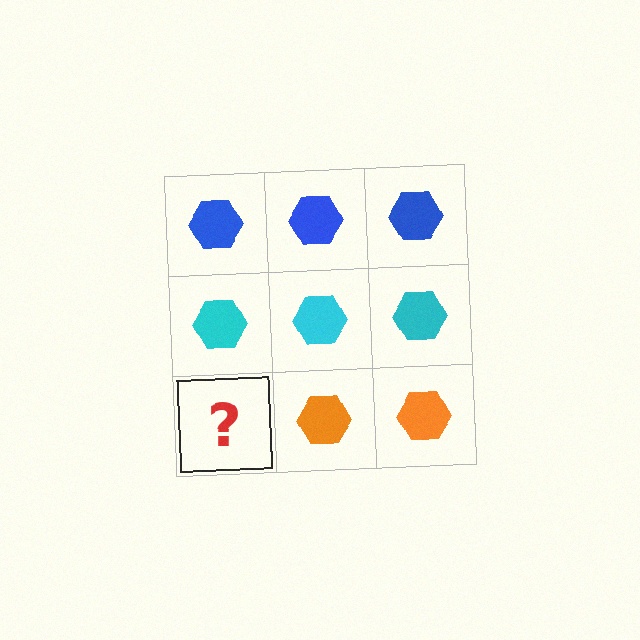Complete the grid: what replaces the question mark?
The question mark should be replaced with an orange hexagon.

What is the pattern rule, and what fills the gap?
The rule is that each row has a consistent color. The gap should be filled with an orange hexagon.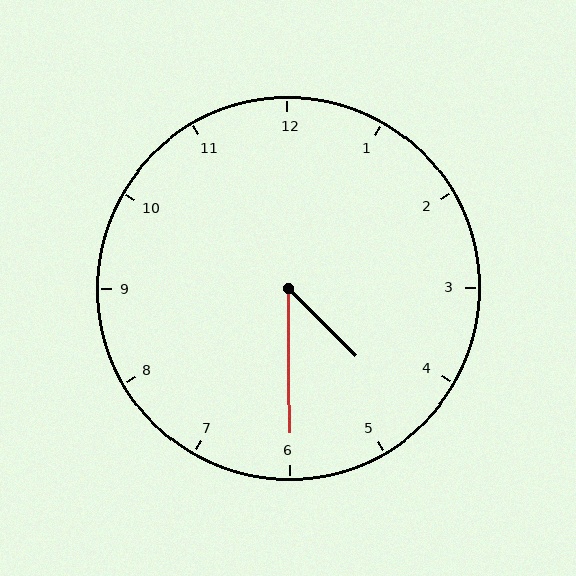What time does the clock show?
4:30.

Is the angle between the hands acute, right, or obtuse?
It is acute.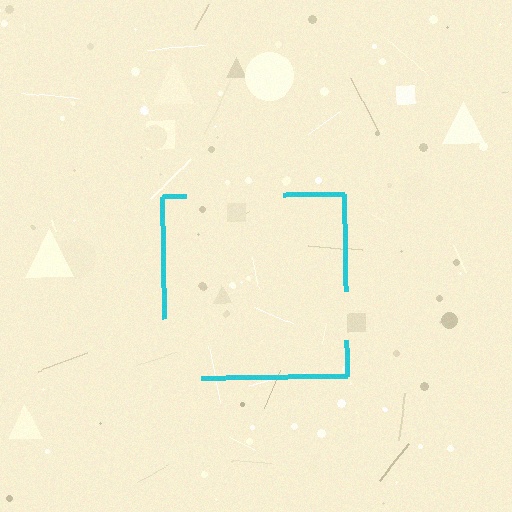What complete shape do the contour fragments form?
The contour fragments form a square.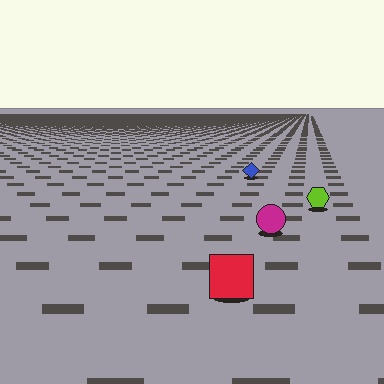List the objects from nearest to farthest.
From nearest to farthest: the red square, the magenta circle, the lime hexagon, the blue diamond.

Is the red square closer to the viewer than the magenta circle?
Yes. The red square is closer — you can tell from the texture gradient: the ground texture is coarser near it.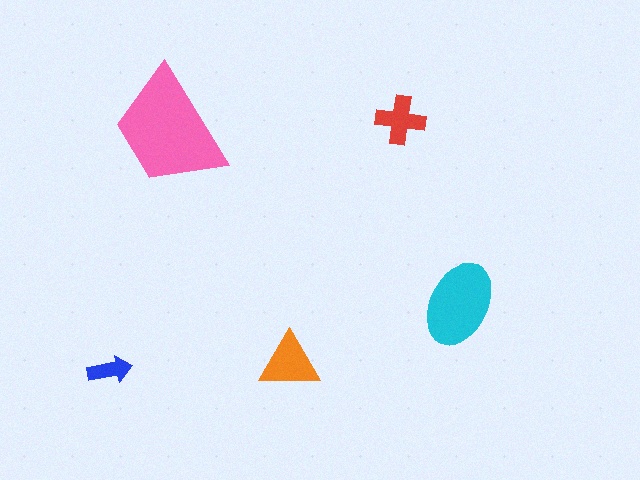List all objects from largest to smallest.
The pink trapezoid, the cyan ellipse, the orange triangle, the red cross, the blue arrow.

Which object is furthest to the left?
The blue arrow is leftmost.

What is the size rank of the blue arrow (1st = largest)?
5th.